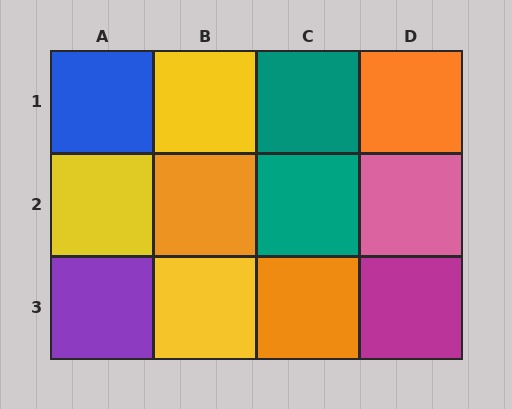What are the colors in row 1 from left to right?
Blue, yellow, teal, orange.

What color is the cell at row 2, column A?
Yellow.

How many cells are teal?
2 cells are teal.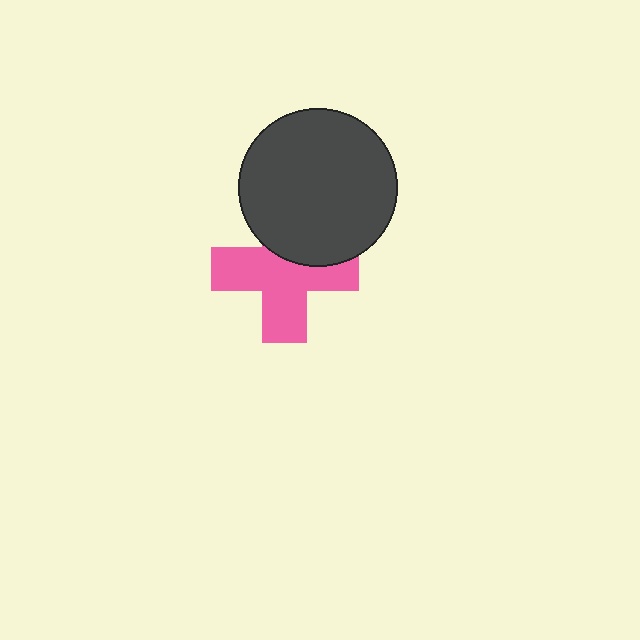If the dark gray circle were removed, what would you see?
You would see the complete pink cross.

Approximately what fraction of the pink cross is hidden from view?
Roughly 33% of the pink cross is hidden behind the dark gray circle.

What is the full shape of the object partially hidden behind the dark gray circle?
The partially hidden object is a pink cross.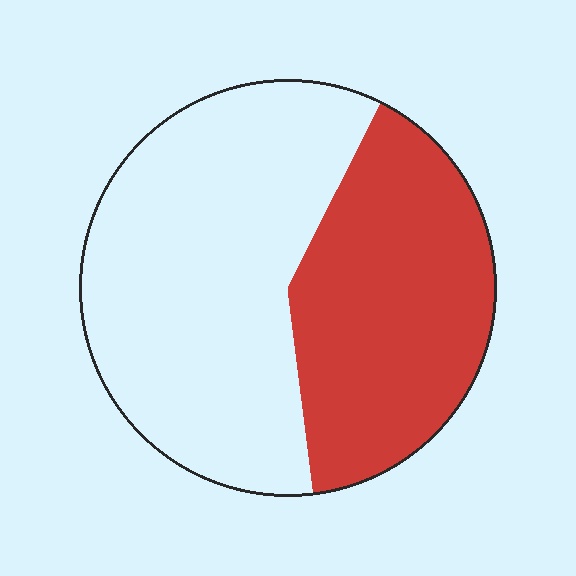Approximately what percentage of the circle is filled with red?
Approximately 40%.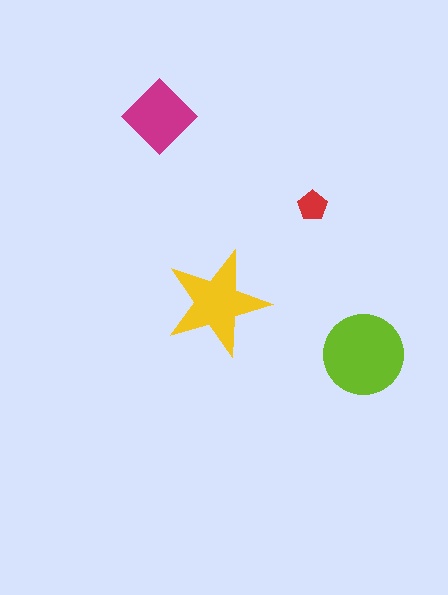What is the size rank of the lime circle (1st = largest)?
1st.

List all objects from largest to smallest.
The lime circle, the yellow star, the magenta diamond, the red pentagon.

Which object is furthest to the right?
The lime circle is rightmost.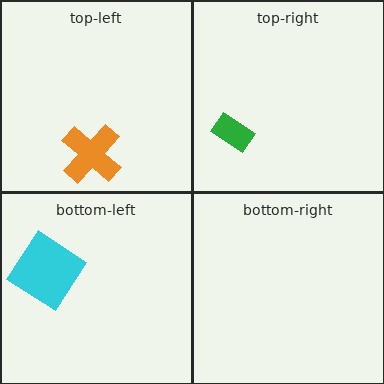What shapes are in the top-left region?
The orange cross.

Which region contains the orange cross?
The top-left region.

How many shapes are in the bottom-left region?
1.